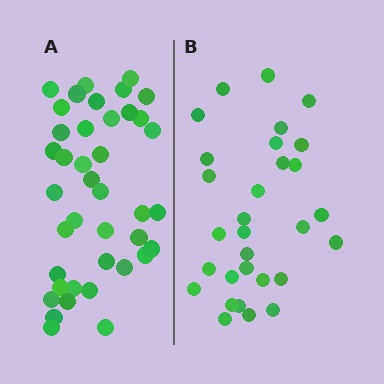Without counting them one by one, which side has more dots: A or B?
Region A (the left region) has more dots.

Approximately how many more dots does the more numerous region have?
Region A has roughly 10 or so more dots than region B.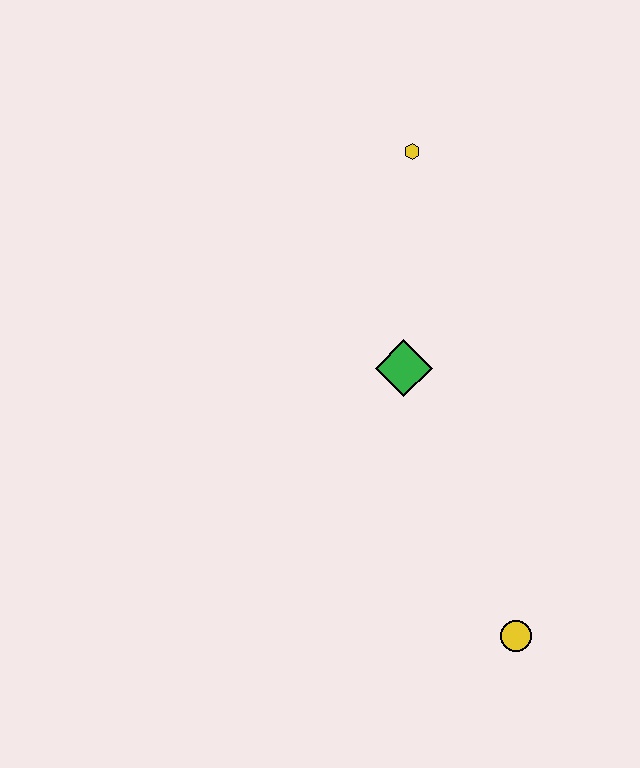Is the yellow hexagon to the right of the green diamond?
Yes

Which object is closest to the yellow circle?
The green diamond is closest to the yellow circle.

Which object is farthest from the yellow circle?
The yellow hexagon is farthest from the yellow circle.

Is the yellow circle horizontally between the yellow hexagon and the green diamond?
No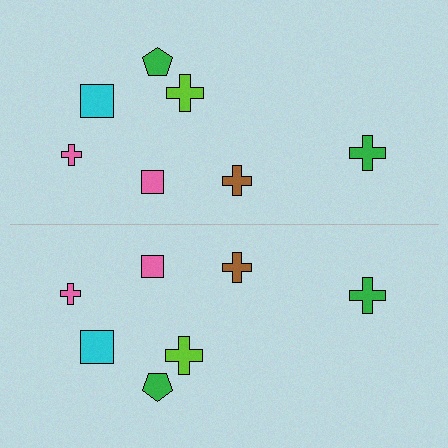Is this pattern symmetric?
Yes, this pattern has bilateral (reflection) symmetry.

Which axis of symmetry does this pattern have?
The pattern has a horizontal axis of symmetry running through the center of the image.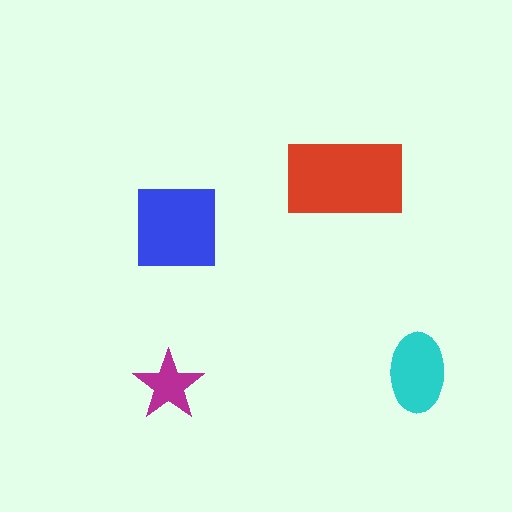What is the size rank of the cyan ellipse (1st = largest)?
3rd.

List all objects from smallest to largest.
The magenta star, the cyan ellipse, the blue square, the red rectangle.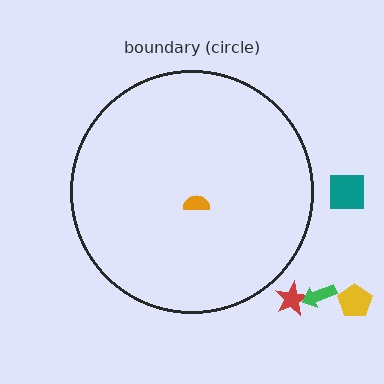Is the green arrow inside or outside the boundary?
Outside.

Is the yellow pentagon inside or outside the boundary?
Outside.